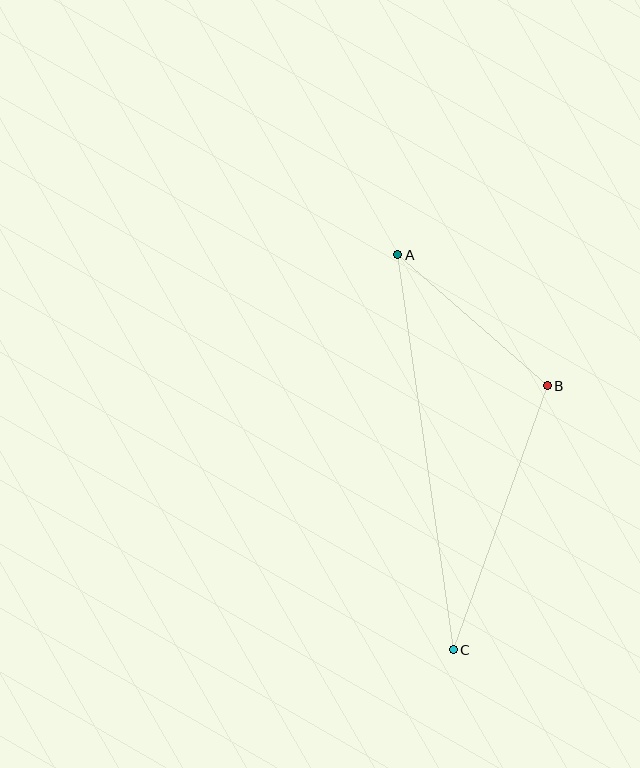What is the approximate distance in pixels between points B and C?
The distance between B and C is approximately 280 pixels.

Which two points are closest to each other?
Points A and B are closest to each other.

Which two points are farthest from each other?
Points A and C are farthest from each other.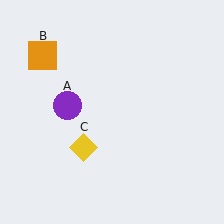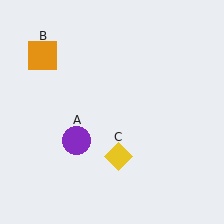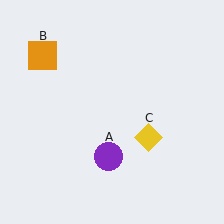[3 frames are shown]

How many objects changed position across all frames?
2 objects changed position: purple circle (object A), yellow diamond (object C).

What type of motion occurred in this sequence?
The purple circle (object A), yellow diamond (object C) rotated counterclockwise around the center of the scene.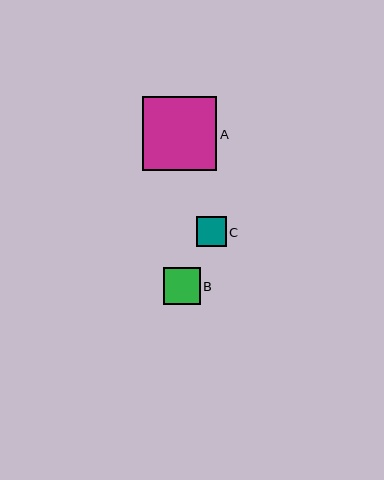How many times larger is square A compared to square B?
Square A is approximately 2.0 times the size of square B.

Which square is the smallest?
Square C is the smallest with a size of approximately 30 pixels.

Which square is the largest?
Square A is the largest with a size of approximately 74 pixels.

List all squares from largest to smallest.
From largest to smallest: A, B, C.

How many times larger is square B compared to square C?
Square B is approximately 1.2 times the size of square C.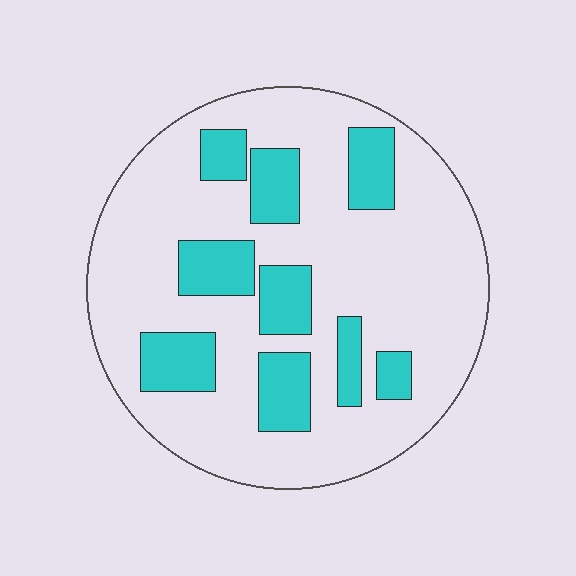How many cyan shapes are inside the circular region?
9.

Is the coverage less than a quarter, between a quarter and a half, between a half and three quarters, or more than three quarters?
Less than a quarter.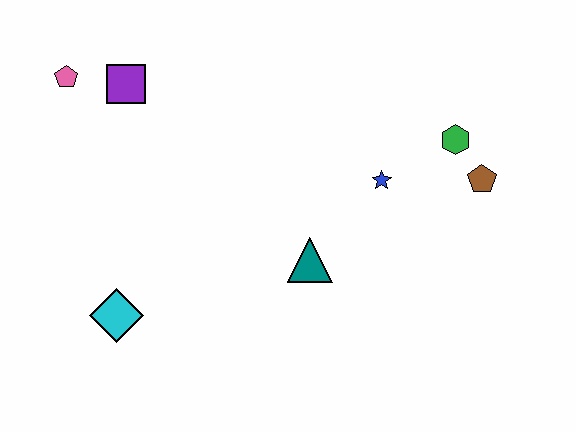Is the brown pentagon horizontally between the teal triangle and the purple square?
No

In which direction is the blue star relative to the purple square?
The blue star is to the right of the purple square.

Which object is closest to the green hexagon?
The brown pentagon is closest to the green hexagon.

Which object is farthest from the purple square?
The brown pentagon is farthest from the purple square.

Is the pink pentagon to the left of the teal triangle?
Yes